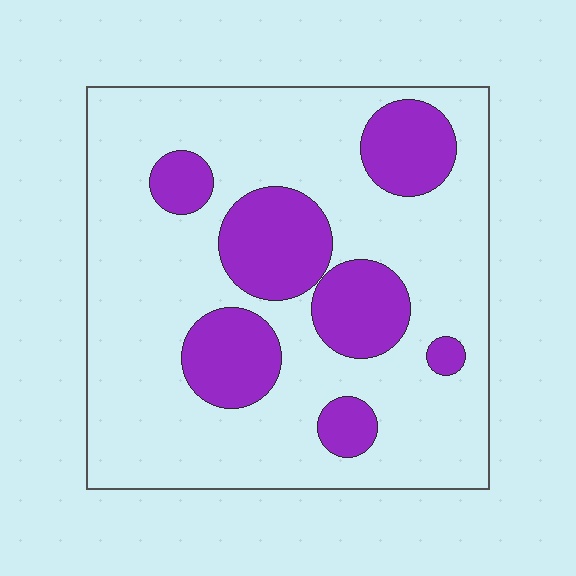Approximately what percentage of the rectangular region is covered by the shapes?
Approximately 25%.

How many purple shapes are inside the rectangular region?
7.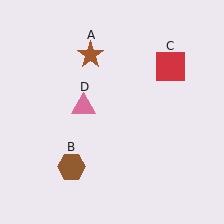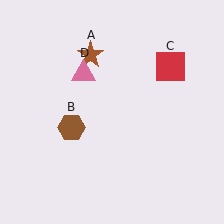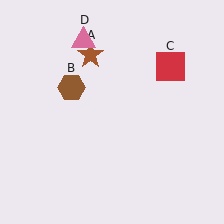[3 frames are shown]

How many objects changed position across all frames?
2 objects changed position: brown hexagon (object B), pink triangle (object D).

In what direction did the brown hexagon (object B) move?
The brown hexagon (object B) moved up.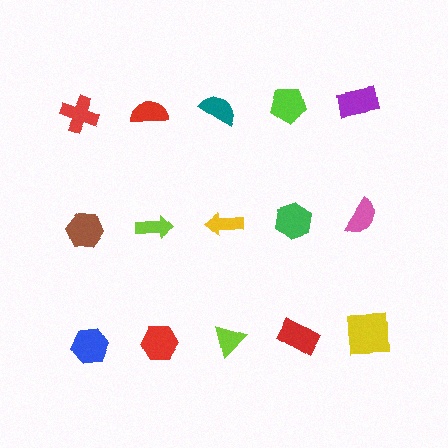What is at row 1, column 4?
A lime pentagon.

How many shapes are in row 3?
5 shapes.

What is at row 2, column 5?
A pink semicircle.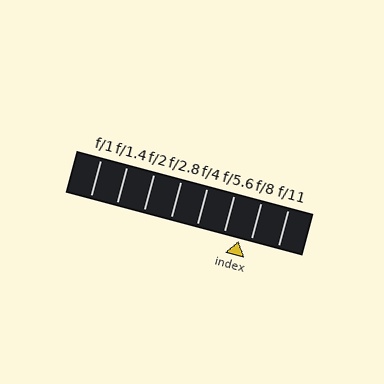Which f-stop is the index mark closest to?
The index mark is closest to f/8.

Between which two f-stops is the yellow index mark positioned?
The index mark is between f/5.6 and f/8.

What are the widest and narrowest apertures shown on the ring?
The widest aperture shown is f/1 and the narrowest is f/11.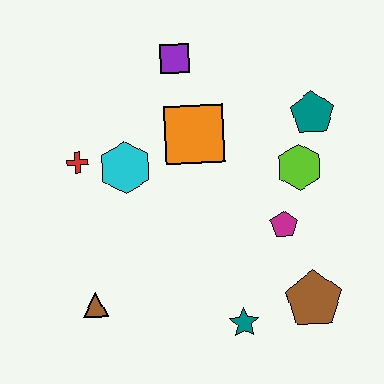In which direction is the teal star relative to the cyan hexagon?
The teal star is below the cyan hexagon.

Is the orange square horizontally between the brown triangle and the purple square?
No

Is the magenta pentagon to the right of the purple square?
Yes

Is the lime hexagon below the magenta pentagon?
No